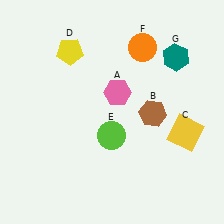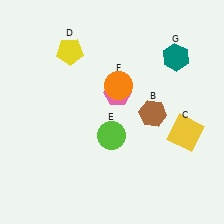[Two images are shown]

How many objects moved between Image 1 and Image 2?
1 object moved between the two images.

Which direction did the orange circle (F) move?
The orange circle (F) moved down.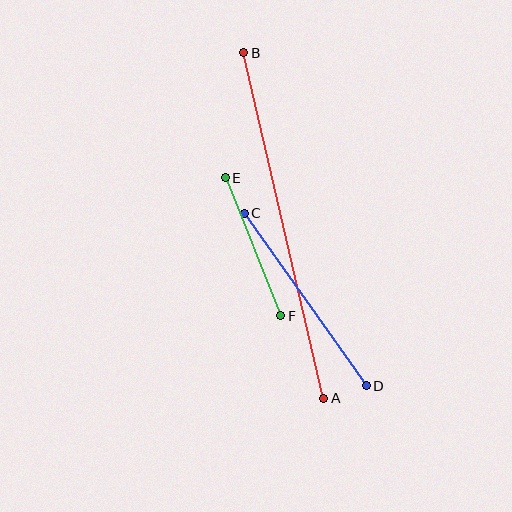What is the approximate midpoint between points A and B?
The midpoint is at approximately (284, 226) pixels.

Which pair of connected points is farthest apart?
Points A and B are farthest apart.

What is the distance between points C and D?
The distance is approximately 211 pixels.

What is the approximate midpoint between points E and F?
The midpoint is at approximately (253, 247) pixels.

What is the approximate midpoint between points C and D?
The midpoint is at approximately (305, 300) pixels.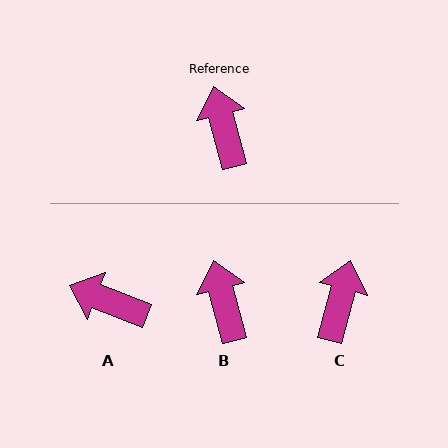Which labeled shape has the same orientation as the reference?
B.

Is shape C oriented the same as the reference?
No, it is off by about 30 degrees.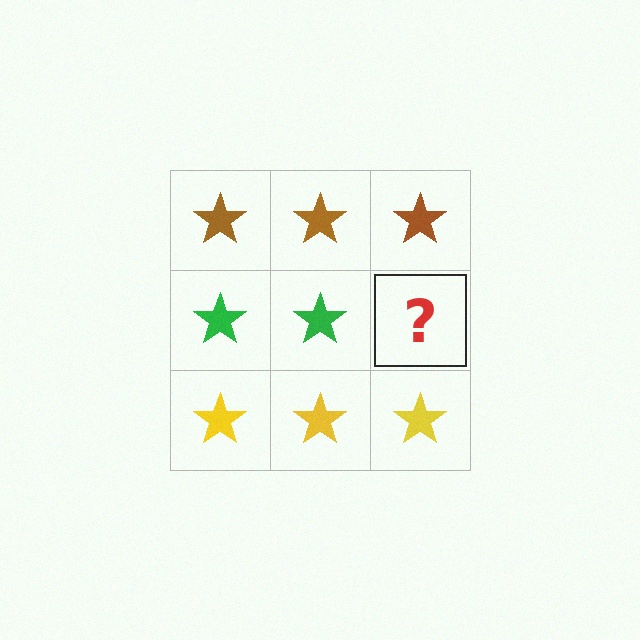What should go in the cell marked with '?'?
The missing cell should contain a green star.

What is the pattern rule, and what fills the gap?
The rule is that each row has a consistent color. The gap should be filled with a green star.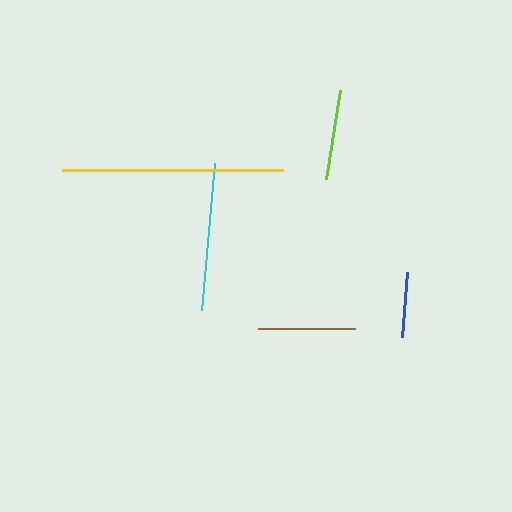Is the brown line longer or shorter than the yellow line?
The yellow line is longer than the brown line.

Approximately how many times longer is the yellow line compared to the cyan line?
The yellow line is approximately 1.5 times the length of the cyan line.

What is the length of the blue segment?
The blue segment is approximately 65 pixels long.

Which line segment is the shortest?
The blue line is the shortest at approximately 65 pixels.